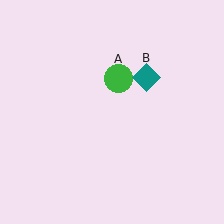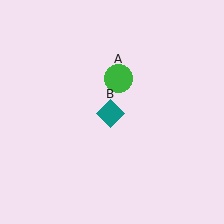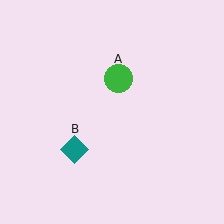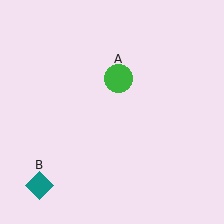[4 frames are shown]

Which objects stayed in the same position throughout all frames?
Green circle (object A) remained stationary.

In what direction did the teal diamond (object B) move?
The teal diamond (object B) moved down and to the left.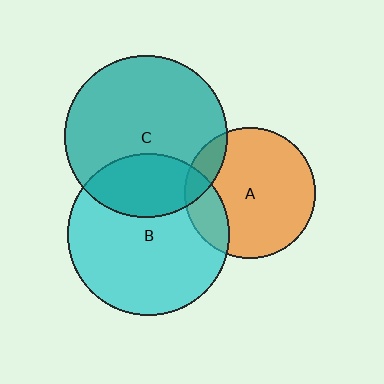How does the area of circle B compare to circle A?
Approximately 1.5 times.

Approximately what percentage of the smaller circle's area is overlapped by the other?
Approximately 15%.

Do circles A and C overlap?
Yes.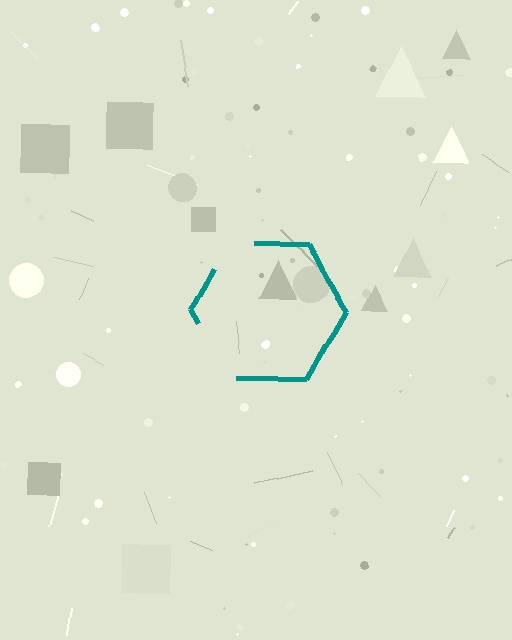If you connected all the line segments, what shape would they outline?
They would outline a hexagon.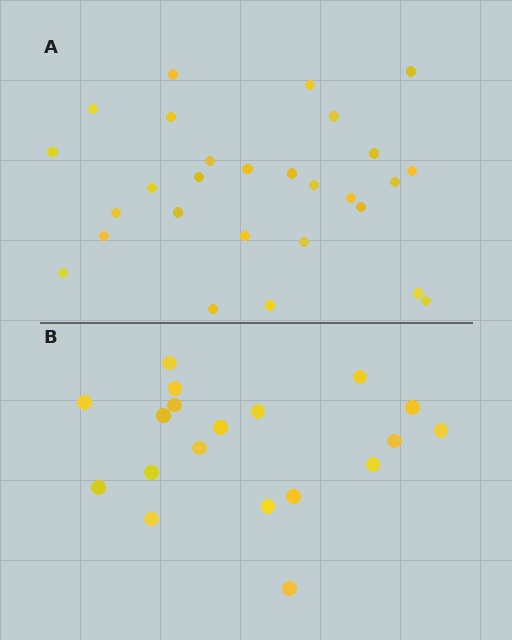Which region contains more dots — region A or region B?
Region A (the top region) has more dots.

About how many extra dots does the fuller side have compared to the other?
Region A has roughly 8 or so more dots than region B.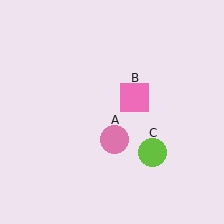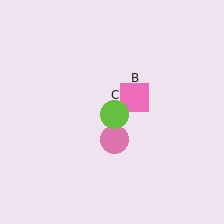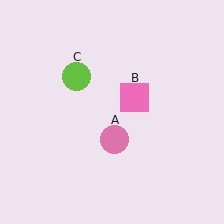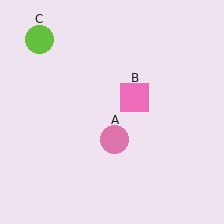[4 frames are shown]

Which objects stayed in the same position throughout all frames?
Pink circle (object A) and pink square (object B) remained stationary.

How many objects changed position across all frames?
1 object changed position: lime circle (object C).